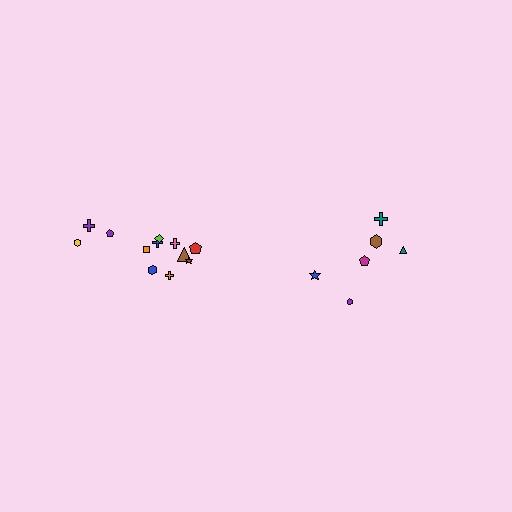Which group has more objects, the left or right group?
The left group.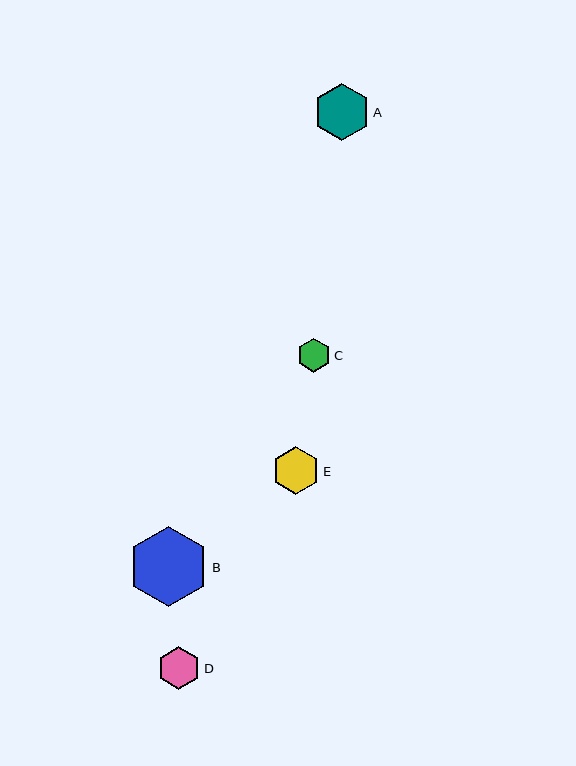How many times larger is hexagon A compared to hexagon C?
Hexagon A is approximately 1.7 times the size of hexagon C.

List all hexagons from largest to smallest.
From largest to smallest: B, A, E, D, C.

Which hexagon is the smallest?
Hexagon C is the smallest with a size of approximately 34 pixels.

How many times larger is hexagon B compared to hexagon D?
Hexagon B is approximately 1.9 times the size of hexagon D.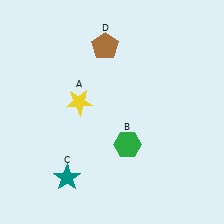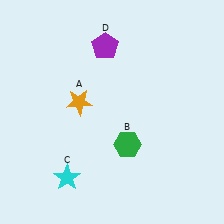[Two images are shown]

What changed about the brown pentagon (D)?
In Image 1, D is brown. In Image 2, it changed to purple.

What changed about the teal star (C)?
In Image 1, C is teal. In Image 2, it changed to cyan.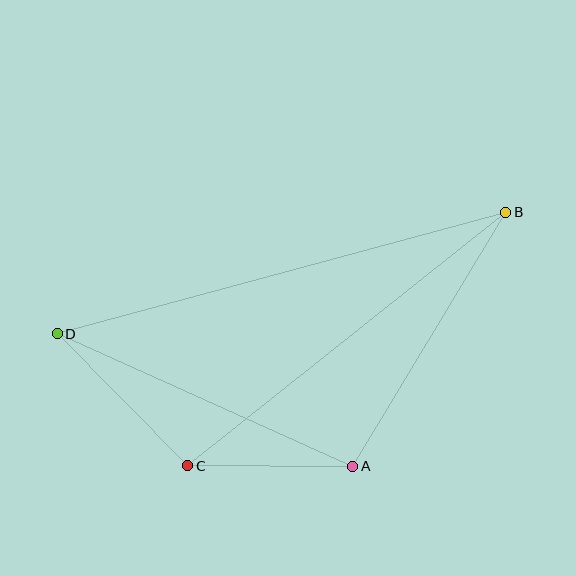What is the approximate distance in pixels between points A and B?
The distance between A and B is approximately 297 pixels.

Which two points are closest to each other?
Points A and C are closest to each other.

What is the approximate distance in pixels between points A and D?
The distance between A and D is approximately 324 pixels.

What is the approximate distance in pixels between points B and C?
The distance between B and C is approximately 407 pixels.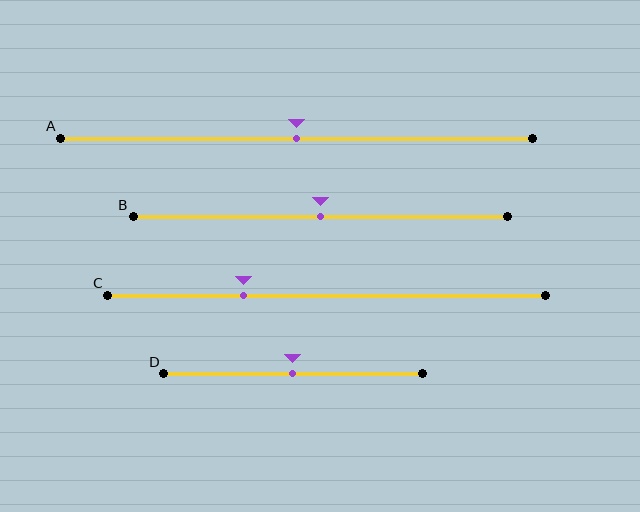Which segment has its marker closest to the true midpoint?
Segment A has its marker closest to the true midpoint.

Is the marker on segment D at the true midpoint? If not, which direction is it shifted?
Yes, the marker on segment D is at the true midpoint.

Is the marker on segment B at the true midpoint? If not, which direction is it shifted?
Yes, the marker on segment B is at the true midpoint.